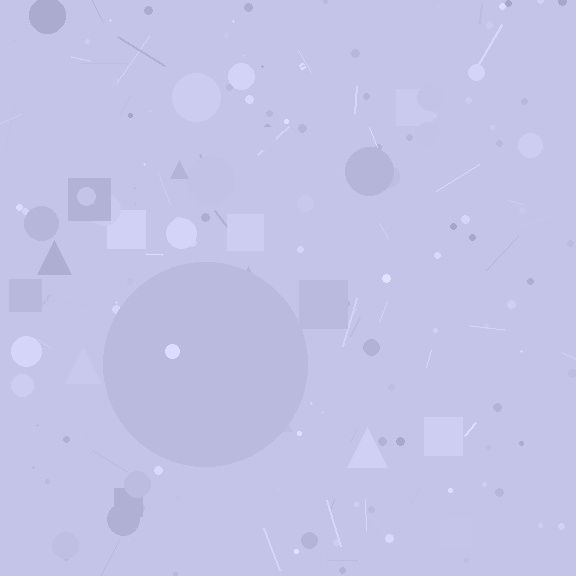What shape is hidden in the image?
A circle is hidden in the image.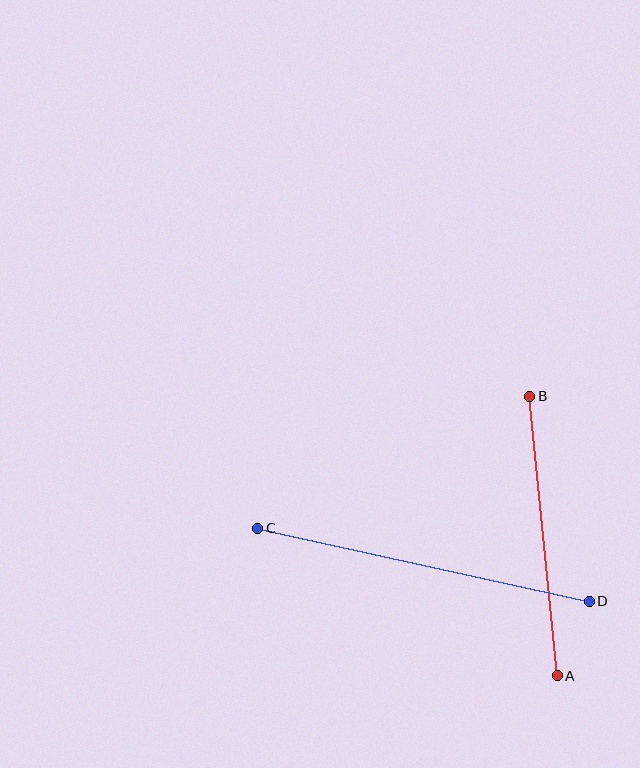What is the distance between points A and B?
The distance is approximately 281 pixels.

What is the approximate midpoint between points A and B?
The midpoint is at approximately (543, 536) pixels.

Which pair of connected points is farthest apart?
Points C and D are farthest apart.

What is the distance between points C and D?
The distance is approximately 339 pixels.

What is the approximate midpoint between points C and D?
The midpoint is at approximately (424, 565) pixels.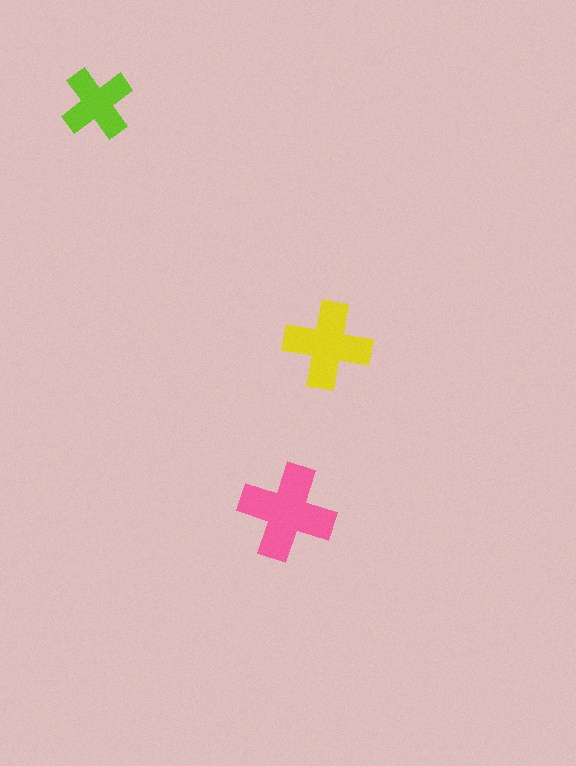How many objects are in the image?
There are 3 objects in the image.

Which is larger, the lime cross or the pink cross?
The pink one.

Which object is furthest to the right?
The yellow cross is rightmost.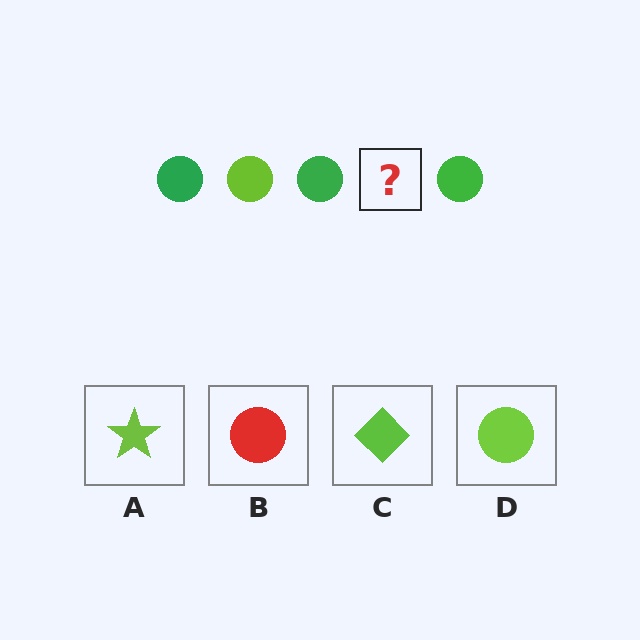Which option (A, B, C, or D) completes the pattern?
D.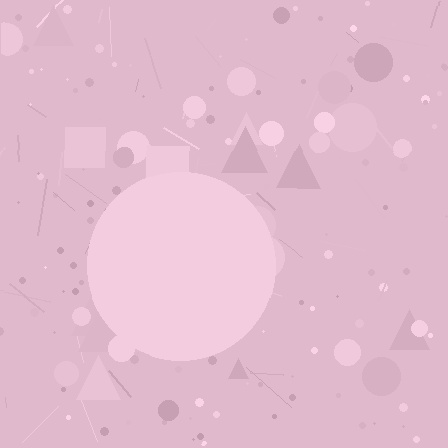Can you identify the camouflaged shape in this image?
The camouflaged shape is a circle.